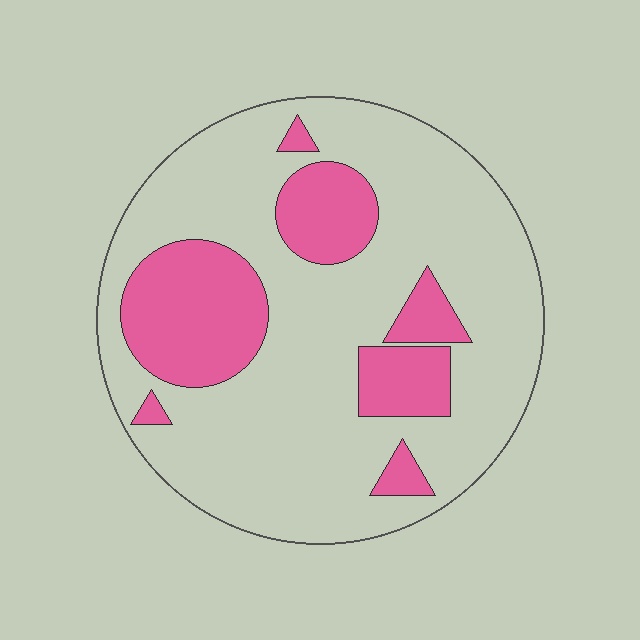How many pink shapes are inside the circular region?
7.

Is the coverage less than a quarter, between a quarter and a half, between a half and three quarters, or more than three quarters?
Between a quarter and a half.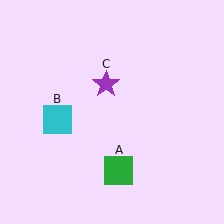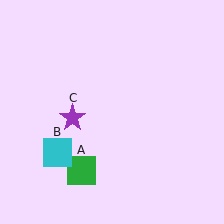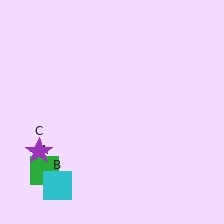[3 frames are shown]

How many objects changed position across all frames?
3 objects changed position: green square (object A), cyan square (object B), purple star (object C).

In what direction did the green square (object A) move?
The green square (object A) moved left.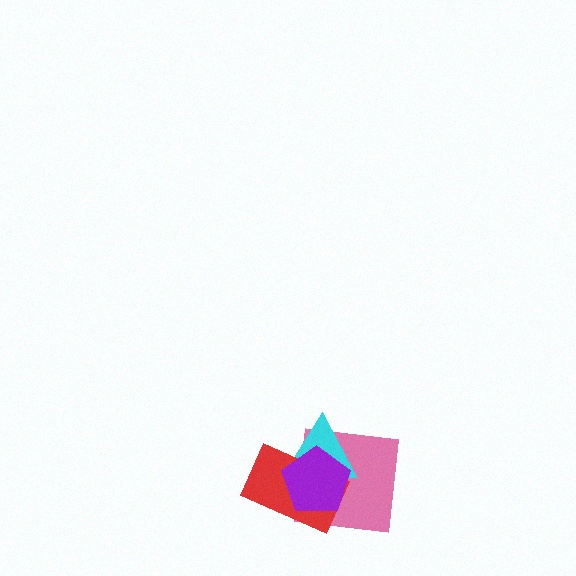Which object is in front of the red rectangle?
The purple pentagon is in front of the red rectangle.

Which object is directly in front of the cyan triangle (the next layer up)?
The red rectangle is directly in front of the cyan triangle.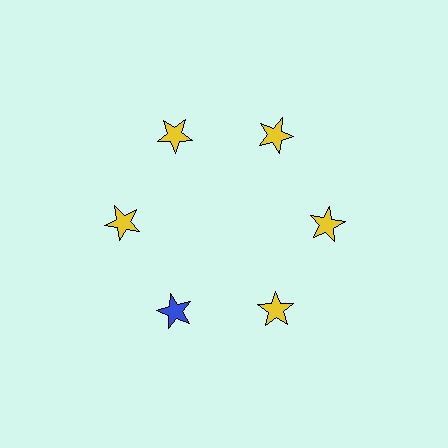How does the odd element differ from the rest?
It has a different color: blue instead of yellow.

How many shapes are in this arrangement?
There are 6 shapes arranged in a ring pattern.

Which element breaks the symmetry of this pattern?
The blue star at roughly the 7 o'clock position breaks the symmetry. All other shapes are yellow stars.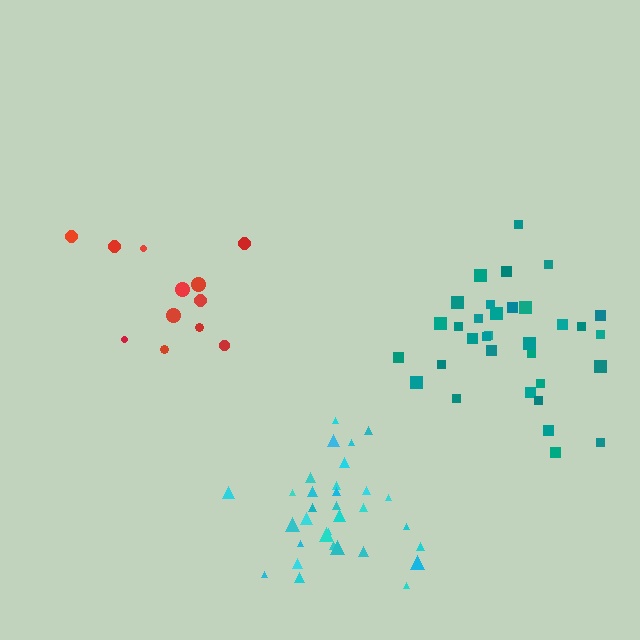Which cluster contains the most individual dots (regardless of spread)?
Teal (33).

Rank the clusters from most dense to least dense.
cyan, teal, red.